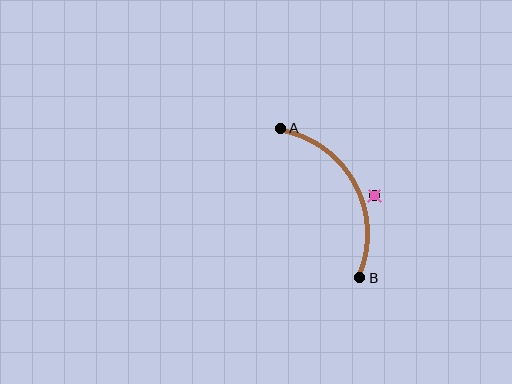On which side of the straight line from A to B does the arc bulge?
The arc bulges to the right of the straight line connecting A and B.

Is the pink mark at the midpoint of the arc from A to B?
No — the pink mark does not lie on the arc at all. It sits slightly outside the curve.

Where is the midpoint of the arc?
The arc midpoint is the point on the curve farthest from the straight line joining A and B. It sits to the right of that line.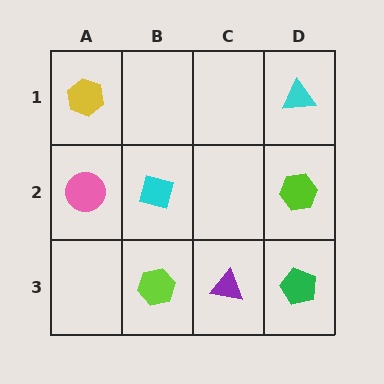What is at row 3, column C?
A purple triangle.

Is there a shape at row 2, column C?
No, that cell is empty.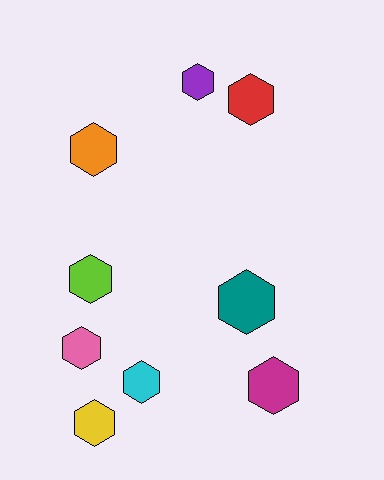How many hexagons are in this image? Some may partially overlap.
There are 9 hexagons.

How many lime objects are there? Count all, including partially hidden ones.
There is 1 lime object.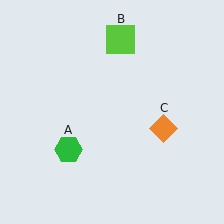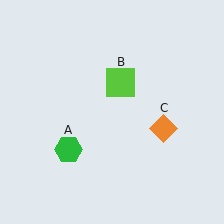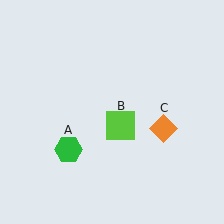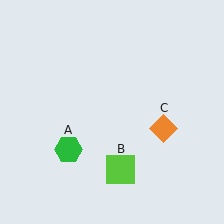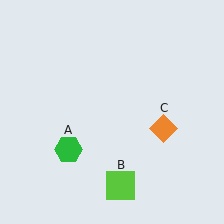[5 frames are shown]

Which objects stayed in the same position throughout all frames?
Green hexagon (object A) and orange diamond (object C) remained stationary.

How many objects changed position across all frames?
1 object changed position: lime square (object B).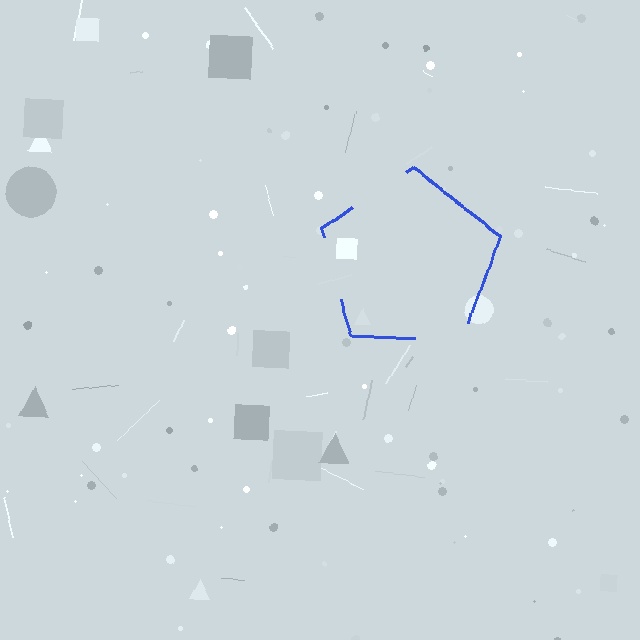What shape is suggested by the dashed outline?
The dashed outline suggests a pentagon.